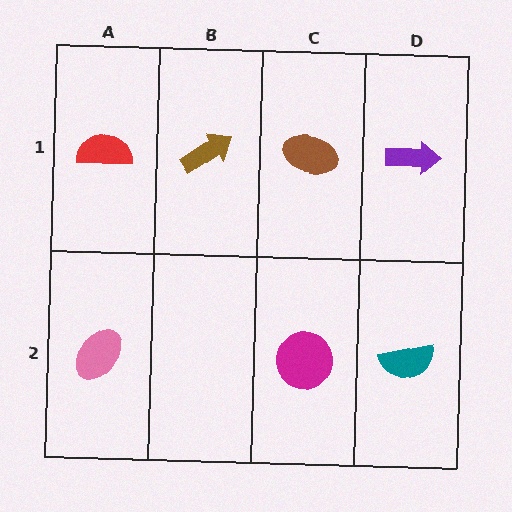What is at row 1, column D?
A purple arrow.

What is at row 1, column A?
A red semicircle.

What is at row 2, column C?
A magenta circle.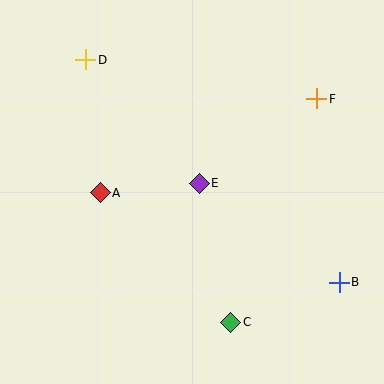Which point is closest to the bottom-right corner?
Point B is closest to the bottom-right corner.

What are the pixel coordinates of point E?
Point E is at (199, 183).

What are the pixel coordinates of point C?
Point C is at (231, 322).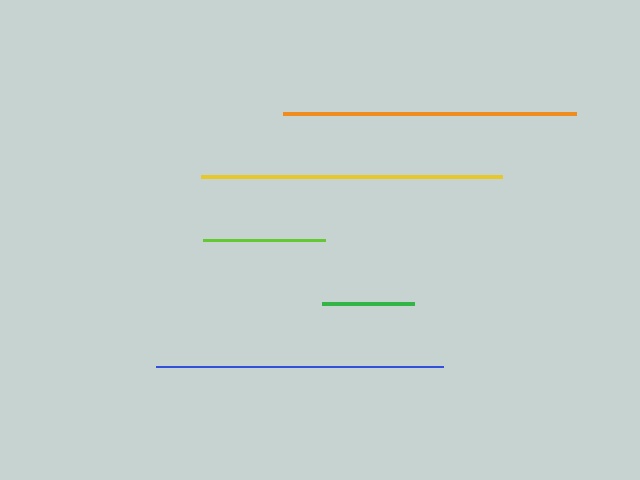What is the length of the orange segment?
The orange segment is approximately 293 pixels long.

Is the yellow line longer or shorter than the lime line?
The yellow line is longer than the lime line.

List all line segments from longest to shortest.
From longest to shortest: yellow, orange, blue, lime, green.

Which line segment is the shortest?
The green line is the shortest at approximately 92 pixels.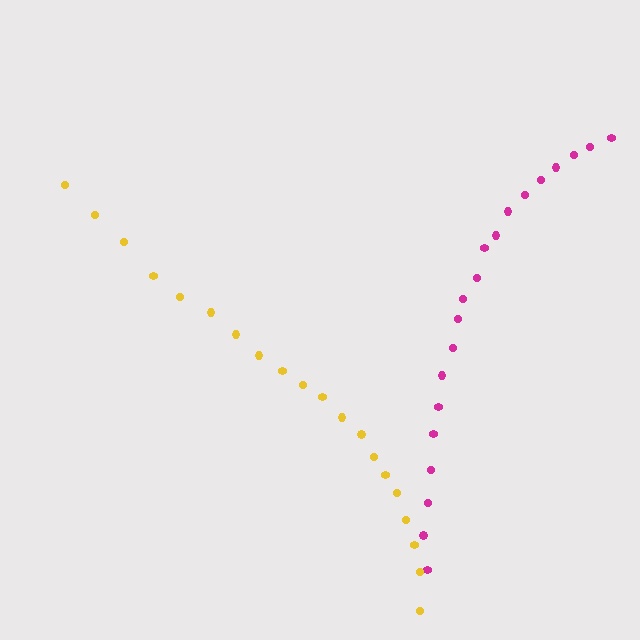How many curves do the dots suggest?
There are 2 distinct paths.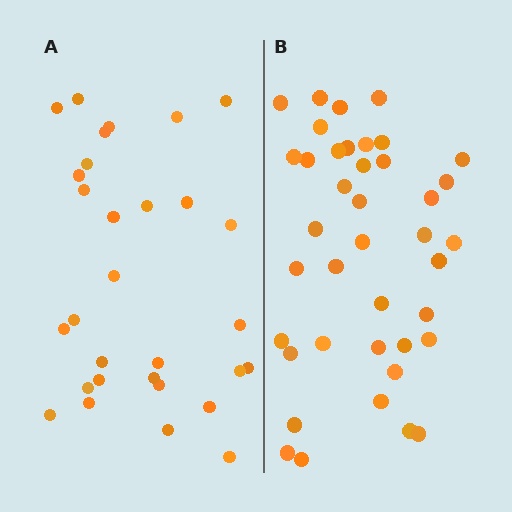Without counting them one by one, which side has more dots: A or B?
Region B (the right region) has more dots.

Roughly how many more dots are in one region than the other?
Region B has roughly 10 or so more dots than region A.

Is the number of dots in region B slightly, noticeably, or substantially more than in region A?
Region B has noticeably more, but not dramatically so. The ratio is roughly 1.3 to 1.